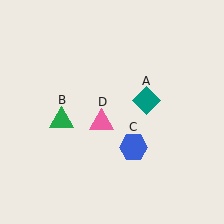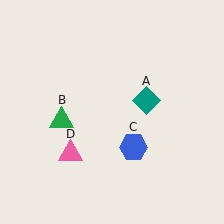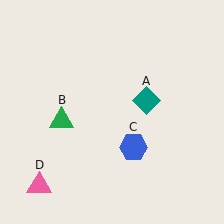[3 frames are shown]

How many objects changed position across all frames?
1 object changed position: pink triangle (object D).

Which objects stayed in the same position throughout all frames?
Teal diamond (object A) and green triangle (object B) and blue hexagon (object C) remained stationary.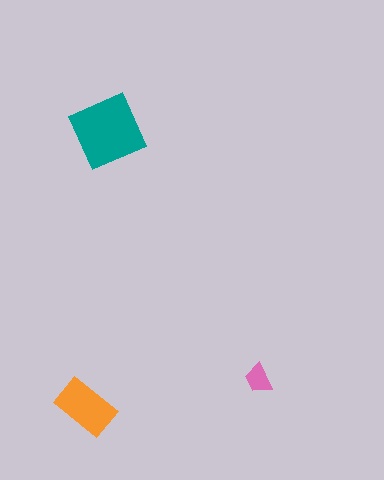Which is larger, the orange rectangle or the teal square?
The teal square.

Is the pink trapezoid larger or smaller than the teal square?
Smaller.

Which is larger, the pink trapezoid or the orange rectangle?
The orange rectangle.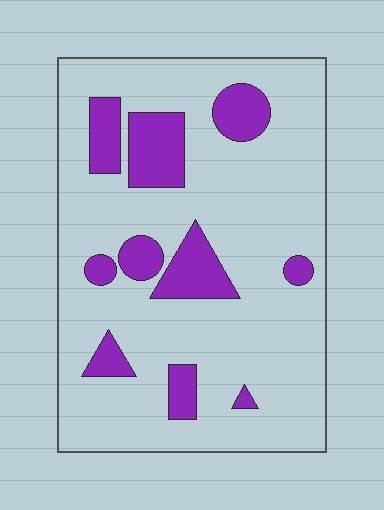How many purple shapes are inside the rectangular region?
10.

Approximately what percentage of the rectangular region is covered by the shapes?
Approximately 20%.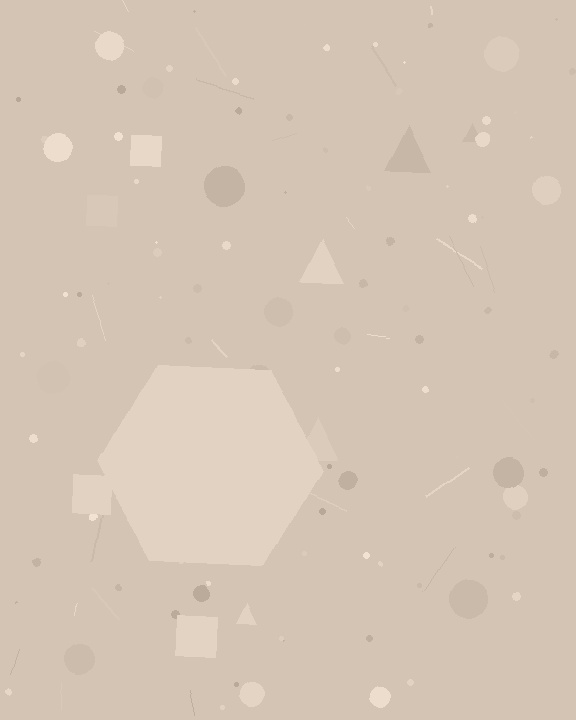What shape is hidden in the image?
A hexagon is hidden in the image.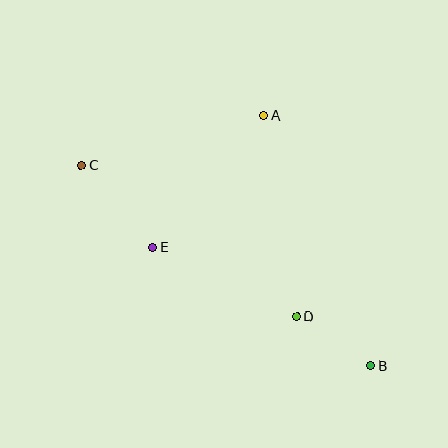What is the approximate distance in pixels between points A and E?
The distance between A and E is approximately 173 pixels.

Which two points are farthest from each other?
Points B and C are farthest from each other.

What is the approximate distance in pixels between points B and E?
The distance between B and E is approximately 247 pixels.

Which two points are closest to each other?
Points B and D are closest to each other.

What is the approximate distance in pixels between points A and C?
The distance between A and C is approximately 189 pixels.